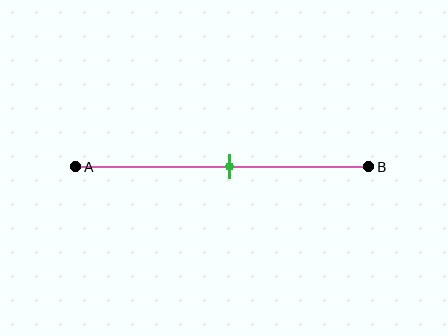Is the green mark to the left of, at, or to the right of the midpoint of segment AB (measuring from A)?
The green mark is approximately at the midpoint of segment AB.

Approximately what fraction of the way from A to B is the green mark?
The green mark is approximately 55% of the way from A to B.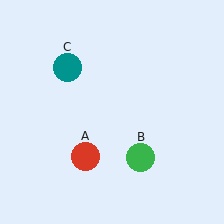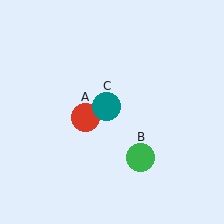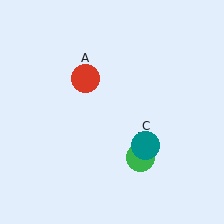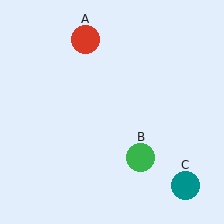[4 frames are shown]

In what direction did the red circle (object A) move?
The red circle (object A) moved up.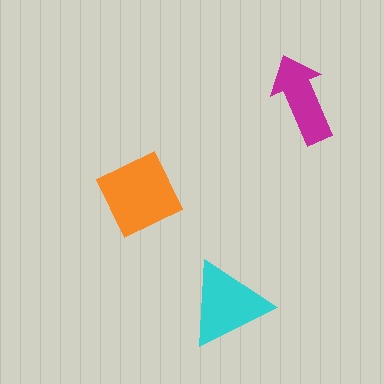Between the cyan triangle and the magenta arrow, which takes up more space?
The cyan triangle.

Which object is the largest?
The orange square.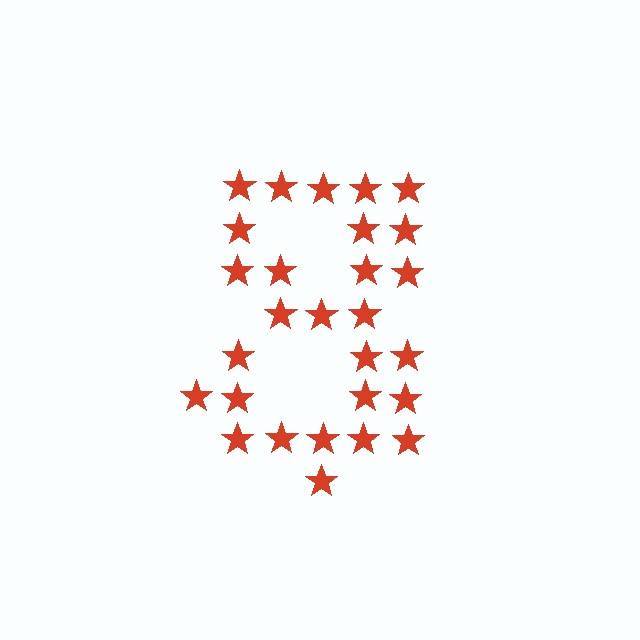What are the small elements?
The small elements are stars.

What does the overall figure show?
The overall figure shows the digit 8.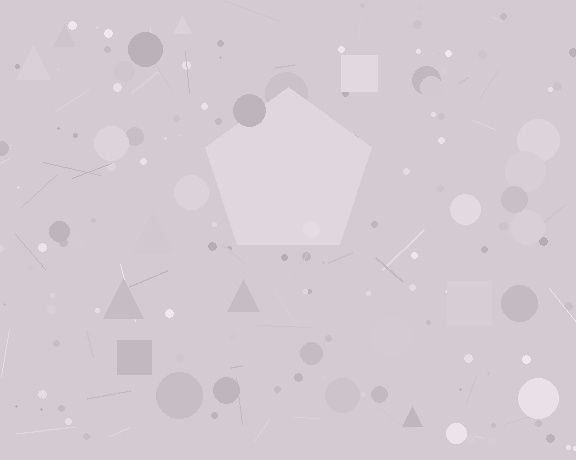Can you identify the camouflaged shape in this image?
The camouflaged shape is a pentagon.